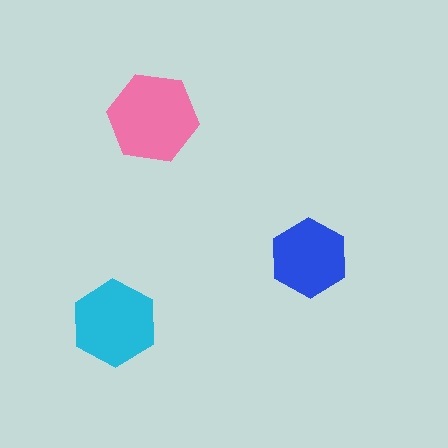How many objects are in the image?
There are 3 objects in the image.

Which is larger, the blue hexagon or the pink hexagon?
The pink one.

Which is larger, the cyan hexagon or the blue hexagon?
The cyan one.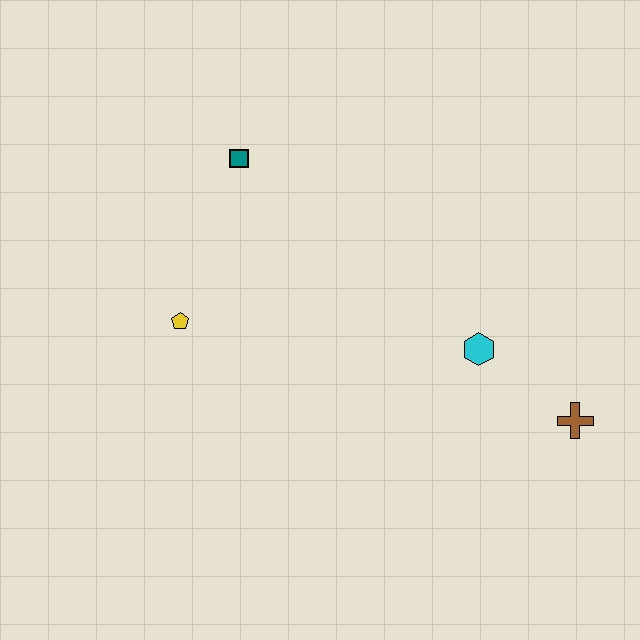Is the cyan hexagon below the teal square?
Yes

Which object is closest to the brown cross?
The cyan hexagon is closest to the brown cross.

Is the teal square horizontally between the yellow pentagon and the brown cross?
Yes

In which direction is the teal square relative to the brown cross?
The teal square is to the left of the brown cross.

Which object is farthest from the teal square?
The brown cross is farthest from the teal square.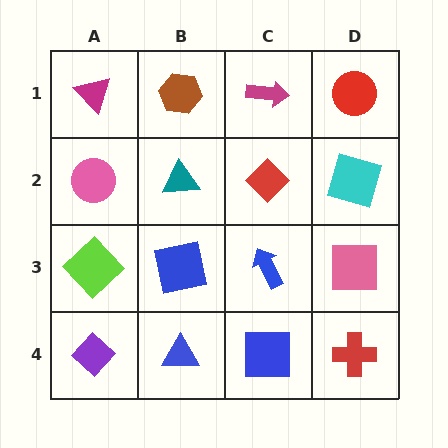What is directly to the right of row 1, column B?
A magenta arrow.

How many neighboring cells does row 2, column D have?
3.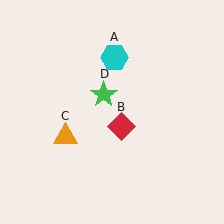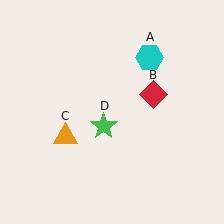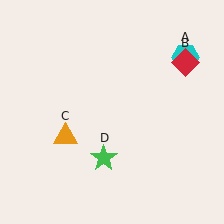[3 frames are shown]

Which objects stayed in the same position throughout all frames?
Orange triangle (object C) remained stationary.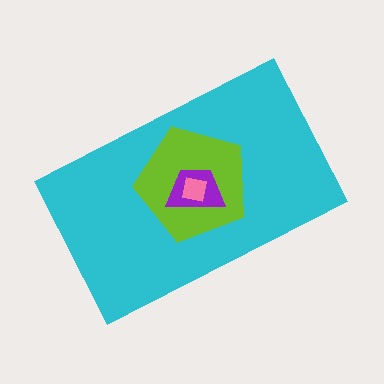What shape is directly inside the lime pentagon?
The purple trapezoid.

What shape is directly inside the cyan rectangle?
The lime pentagon.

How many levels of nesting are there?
4.